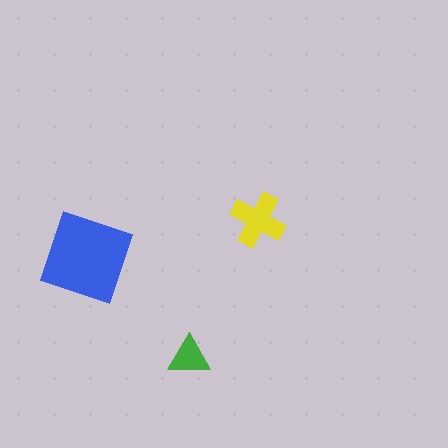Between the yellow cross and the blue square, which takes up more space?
The blue square.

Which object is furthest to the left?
The blue square is leftmost.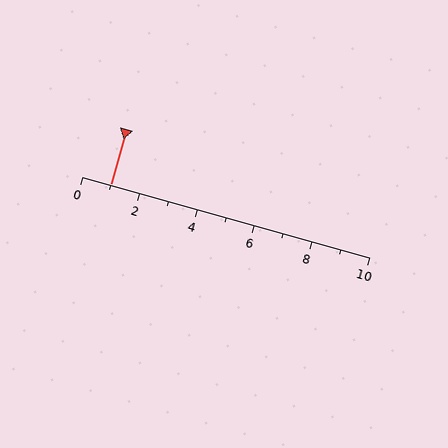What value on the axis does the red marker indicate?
The marker indicates approximately 1.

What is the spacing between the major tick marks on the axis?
The major ticks are spaced 2 apart.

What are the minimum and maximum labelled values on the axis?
The axis runs from 0 to 10.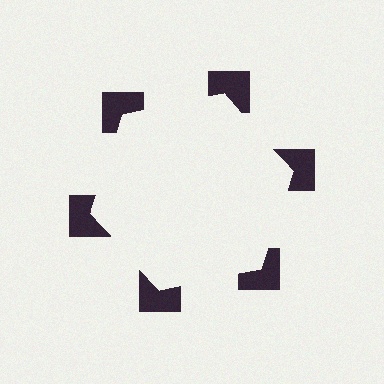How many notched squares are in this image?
There are 6 — one at each vertex of the illusory hexagon.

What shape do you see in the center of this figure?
An illusory hexagon — its edges are inferred from the aligned wedge cuts in the notched squares, not physically drawn.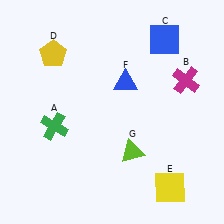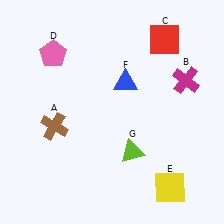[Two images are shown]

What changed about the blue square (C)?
In Image 1, C is blue. In Image 2, it changed to red.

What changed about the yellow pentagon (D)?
In Image 1, D is yellow. In Image 2, it changed to pink.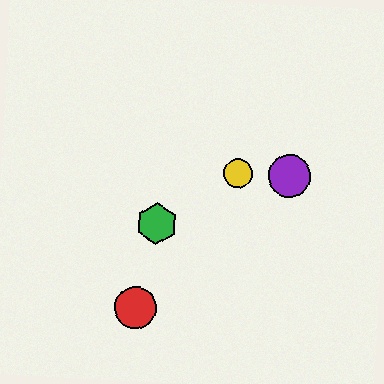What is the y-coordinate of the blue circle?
The blue circle is at y≈176.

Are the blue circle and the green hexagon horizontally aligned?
No, the blue circle is at y≈176 and the green hexagon is at y≈224.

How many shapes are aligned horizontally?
3 shapes (the blue circle, the yellow circle, the purple circle) are aligned horizontally.